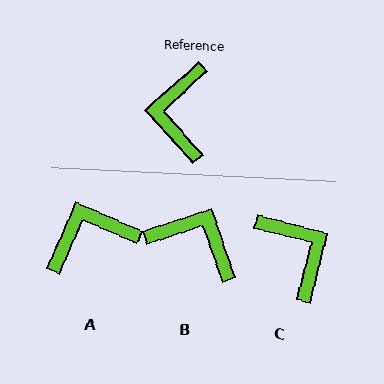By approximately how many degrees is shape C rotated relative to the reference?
Approximately 146 degrees clockwise.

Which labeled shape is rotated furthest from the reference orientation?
C, about 146 degrees away.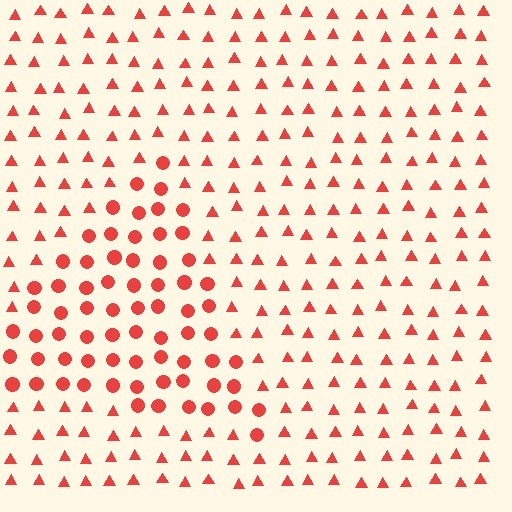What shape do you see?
I see a triangle.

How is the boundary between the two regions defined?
The boundary is defined by a change in element shape: circles inside vs. triangles outside. All elements share the same color and spacing.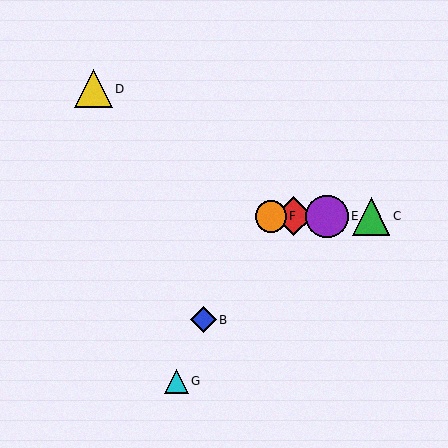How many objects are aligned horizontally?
4 objects (A, C, E, F) are aligned horizontally.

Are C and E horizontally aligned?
Yes, both are at y≈216.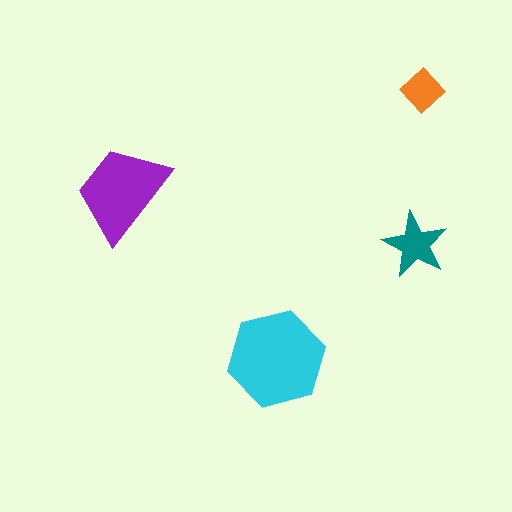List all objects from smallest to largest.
The orange diamond, the teal star, the purple trapezoid, the cyan hexagon.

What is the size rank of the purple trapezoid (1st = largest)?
2nd.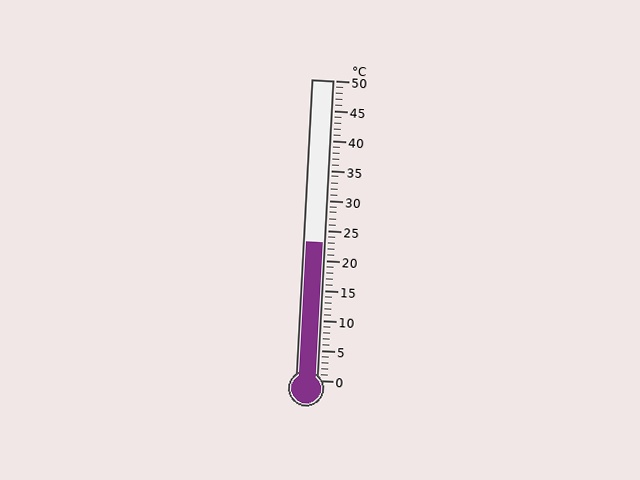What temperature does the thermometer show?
The thermometer shows approximately 23°C.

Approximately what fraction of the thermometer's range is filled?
The thermometer is filled to approximately 45% of its range.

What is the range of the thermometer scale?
The thermometer scale ranges from 0°C to 50°C.